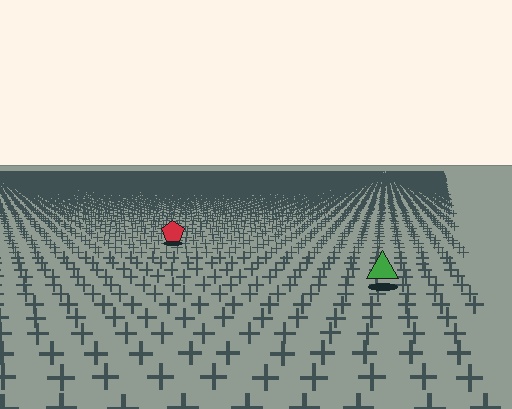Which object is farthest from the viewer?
The red pentagon is farthest from the viewer. It appears smaller and the ground texture around it is denser.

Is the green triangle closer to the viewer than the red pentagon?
Yes. The green triangle is closer — you can tell from the texture gradient: the ground texture is coarser near it.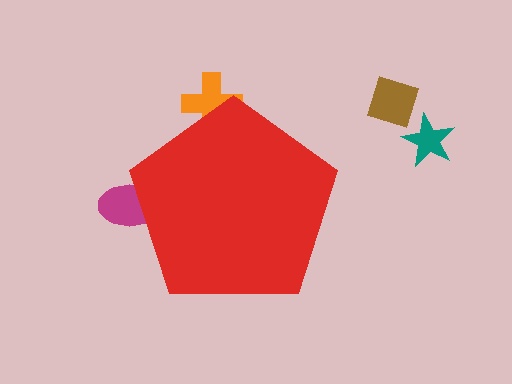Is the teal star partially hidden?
No, the teal star is fully visible.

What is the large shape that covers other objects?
A red pentagon.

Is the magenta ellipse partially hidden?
Yes, the magenta ellipse is partially hidden behind the red pentagon.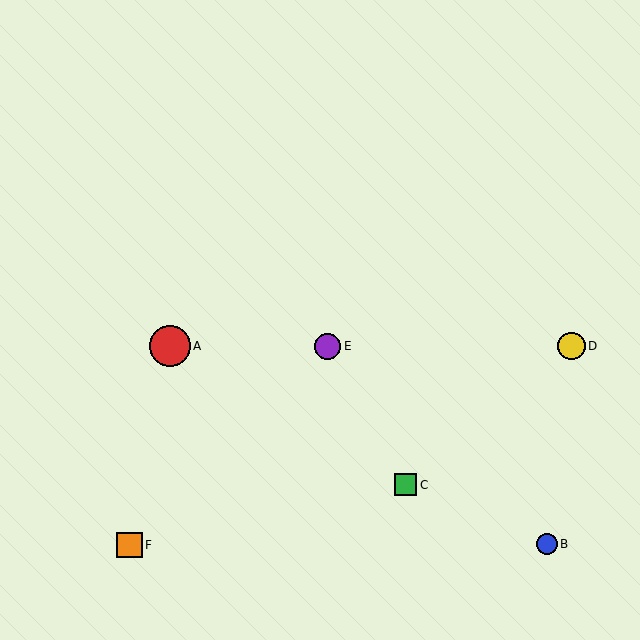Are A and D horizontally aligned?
Yes, both are at y≈346.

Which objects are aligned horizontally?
Objects A, D, E are aligned horizontally.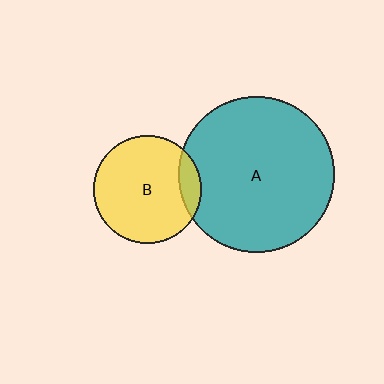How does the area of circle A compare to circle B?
Approximately 2.1 times.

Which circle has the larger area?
Circle A (teal).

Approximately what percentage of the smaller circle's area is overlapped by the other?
Approximately 10%.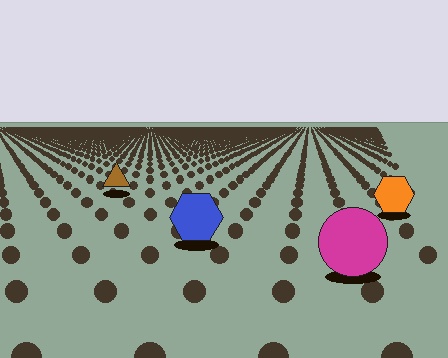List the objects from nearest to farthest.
From nearest to farthest: the magenta circle, the blue hexagon, the orange hexagon, the brown triangle.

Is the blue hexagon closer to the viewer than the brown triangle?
Yes. The blue hexagon is closer — you can tell from the texture gradient: the ground texture is coarser near it.